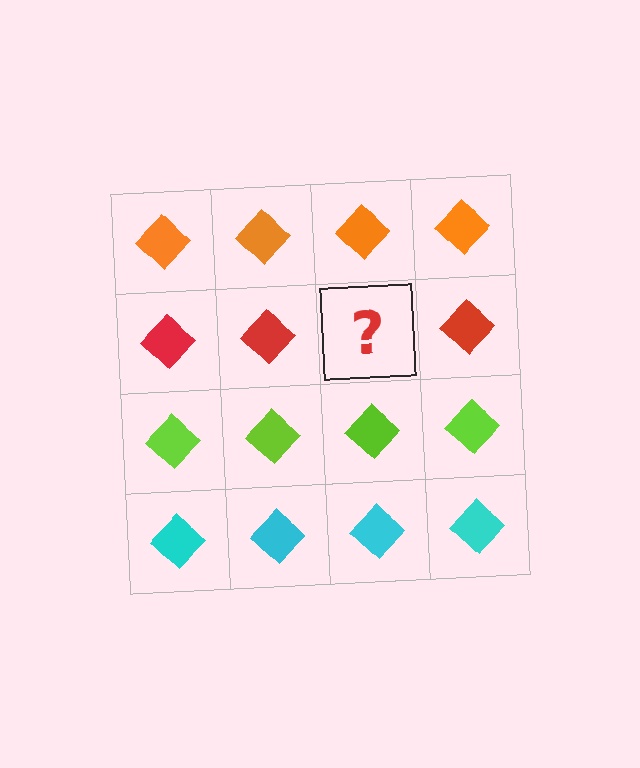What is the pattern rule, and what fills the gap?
The rule is that each row has a consistent color. The gap should be filled with a red diamond.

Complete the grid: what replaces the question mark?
The question mark should be replaced with a red diamond.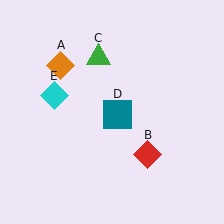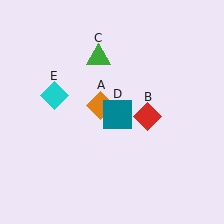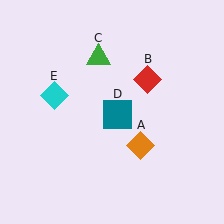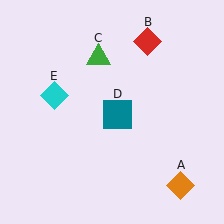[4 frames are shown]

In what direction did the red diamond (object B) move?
The red diamond (object B) moved up.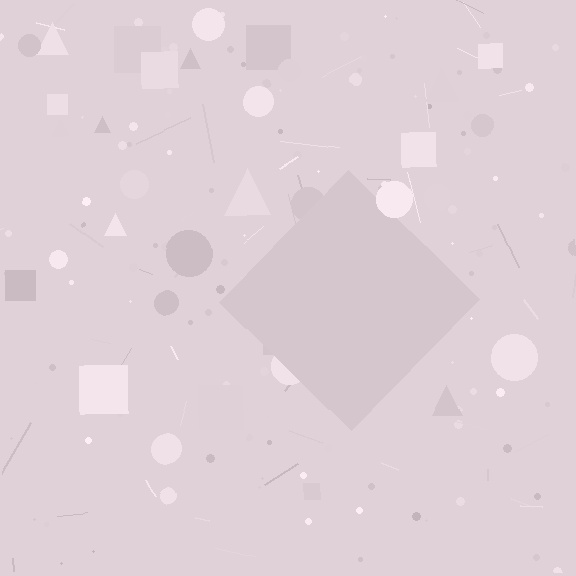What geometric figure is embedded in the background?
A diamond is embedded in the background.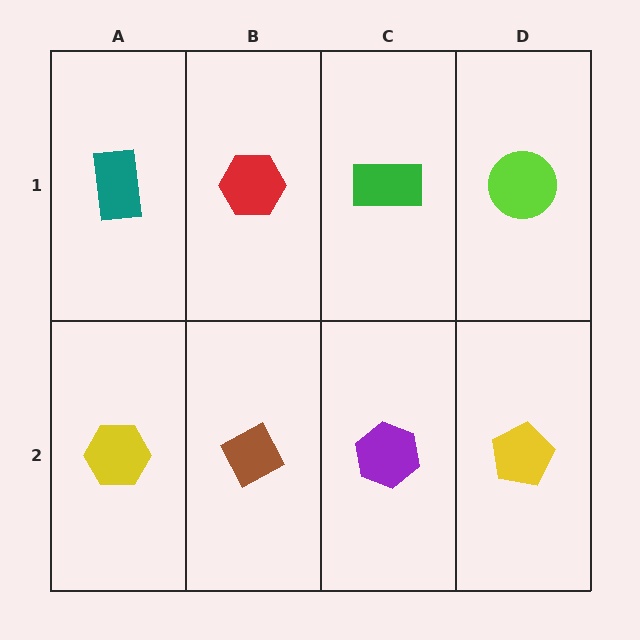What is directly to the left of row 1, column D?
A green rectangle.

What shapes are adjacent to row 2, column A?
A teal rectangle (row 1, column A), a brown diamond (row 2, column B).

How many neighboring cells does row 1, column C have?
3.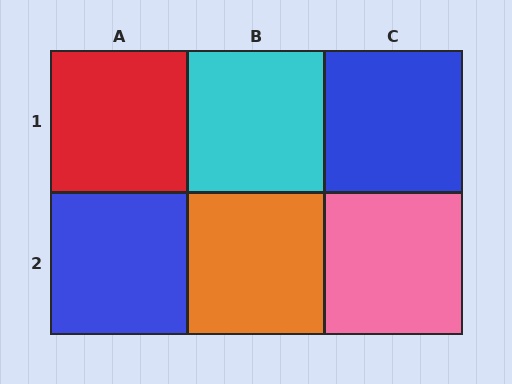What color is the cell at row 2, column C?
Pink.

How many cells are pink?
1 cell is pink.